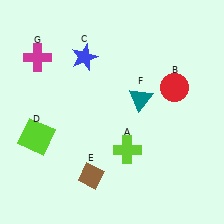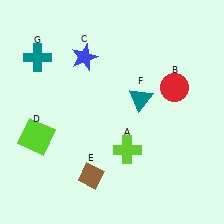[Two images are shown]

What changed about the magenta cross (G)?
In Image 1, G is magenta. In Image 2, it changed to teal.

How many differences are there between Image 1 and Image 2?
There is 1 difference between the two images.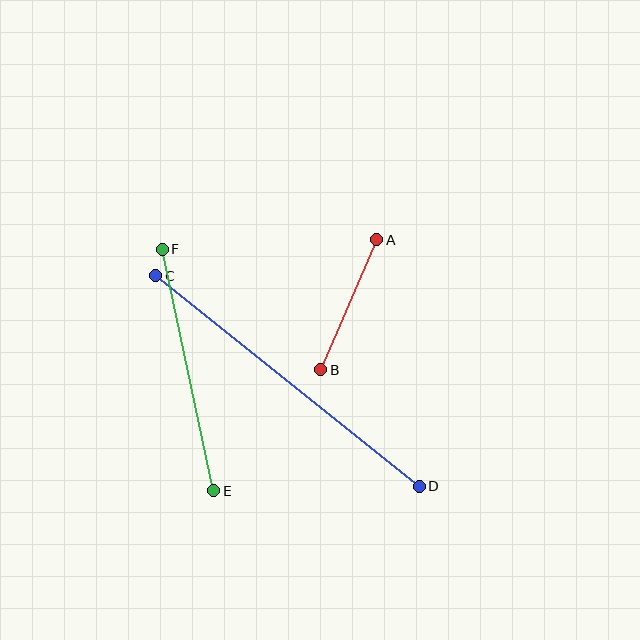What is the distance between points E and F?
The distance is approximately 247 pixels.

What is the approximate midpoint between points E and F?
The midpoint is at approximately (188, 370) pixels.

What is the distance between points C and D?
The distance is approximately 337 pixels.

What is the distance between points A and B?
The distance is approximately 142 pixels.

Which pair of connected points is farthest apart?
Points C and D are farthest apart.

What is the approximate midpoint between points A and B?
The midpoint is at approximately (349, 305) pixels.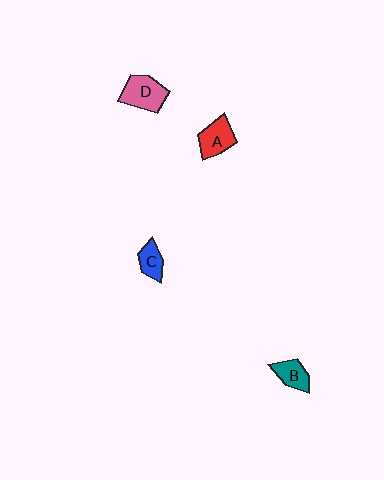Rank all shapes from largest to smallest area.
From largest to smallest: D (pink), A (red), B (teal), C (blue).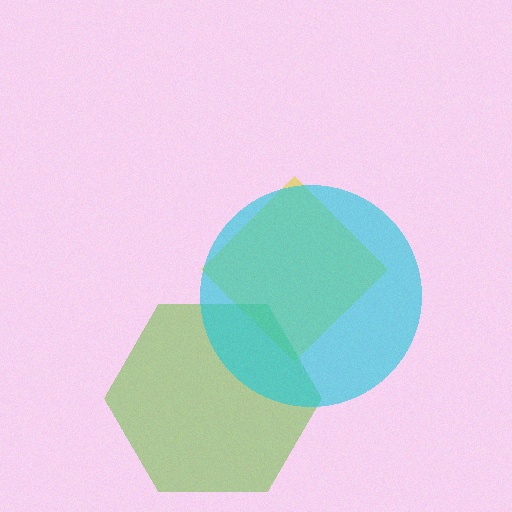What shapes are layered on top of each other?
The layered shapes are: a yellow diamond, a lime hexagon, a cyan circle.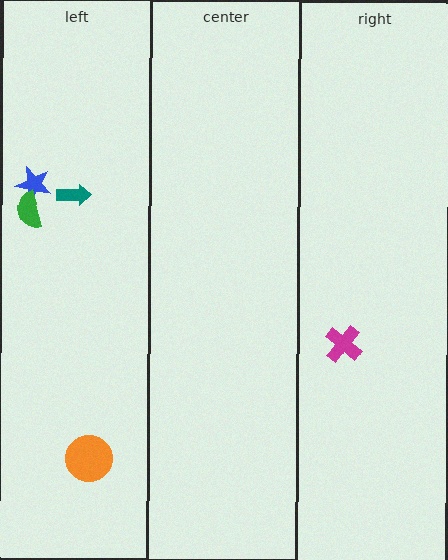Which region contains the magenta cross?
The right region.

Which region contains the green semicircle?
The left region.